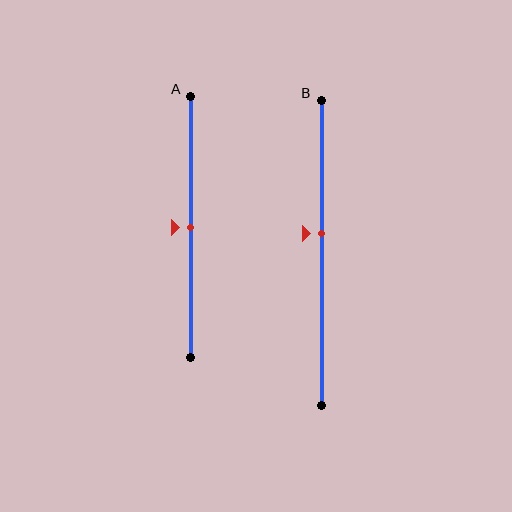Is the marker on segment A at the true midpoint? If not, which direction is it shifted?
Yes, the marker on segment A is at the true midpoint.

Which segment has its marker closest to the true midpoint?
Segment A has its marker closest to the true midpoint.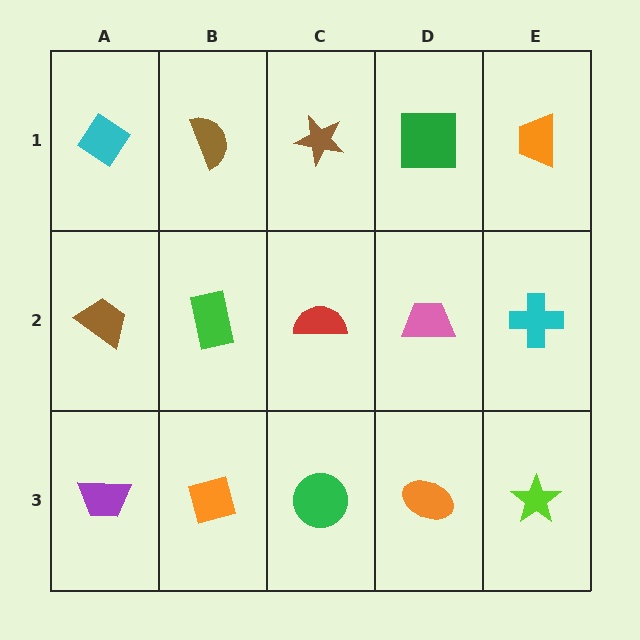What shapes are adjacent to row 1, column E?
A cyan cross (row 2, column E), a green square (row 1, column D).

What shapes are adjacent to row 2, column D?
A green square (row 1, column D), an orange ellipse (row 3, column D), a red semicircle (row 2, column C), a cyan cross (row 2, column E).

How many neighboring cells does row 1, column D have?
3.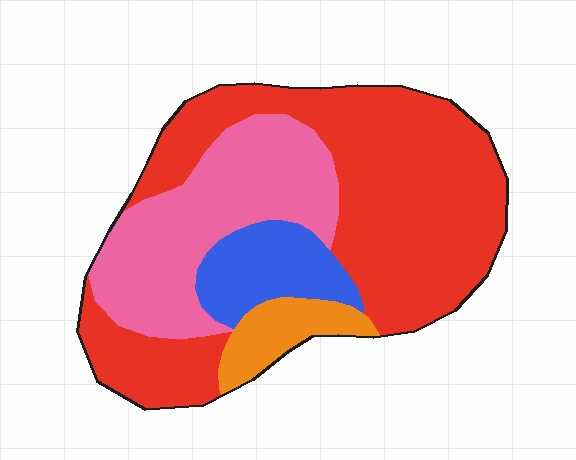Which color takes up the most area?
Red, at roughly 55%.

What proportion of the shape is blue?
Blue covers about 10% of the shape.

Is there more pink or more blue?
Pink.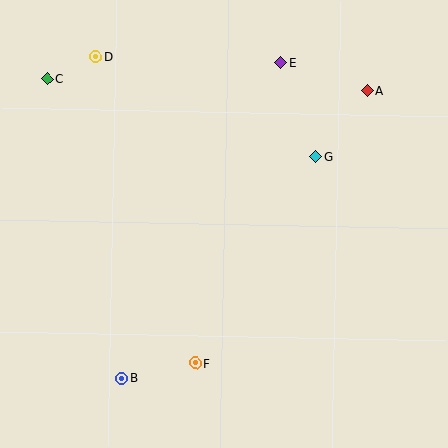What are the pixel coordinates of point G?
Point G is at (316, 156).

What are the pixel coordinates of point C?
Point C is at (47, 79).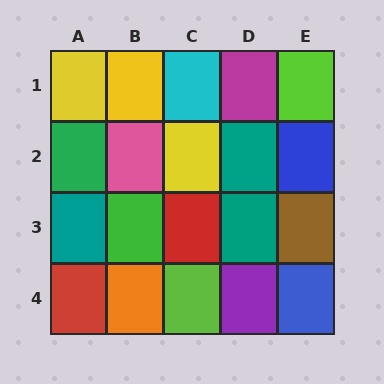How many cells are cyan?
1 cell is cyan.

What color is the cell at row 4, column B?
Orange.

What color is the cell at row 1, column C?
Cyan.